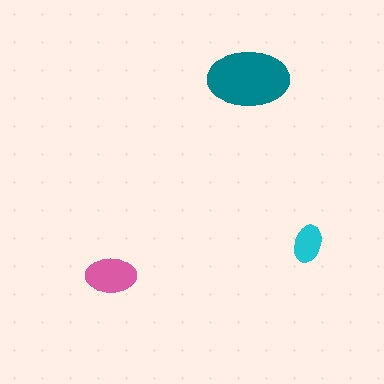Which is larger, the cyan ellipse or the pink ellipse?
The pink one.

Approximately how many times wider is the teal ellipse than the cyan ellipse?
About 2 times wider.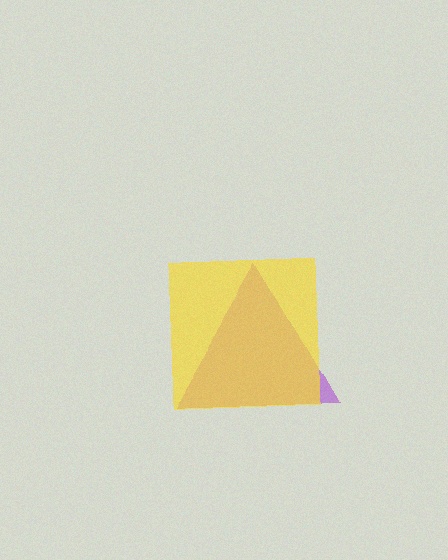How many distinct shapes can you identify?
There are 2 distinct shapes: a purple triangle, a yellow square.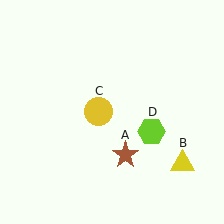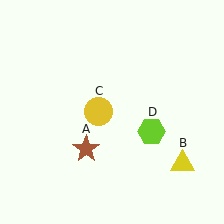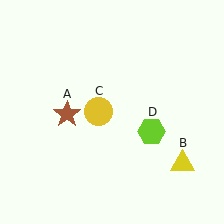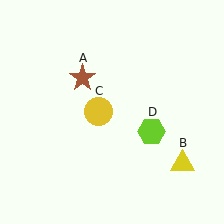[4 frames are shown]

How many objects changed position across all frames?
1 object changed position: brown star (object A).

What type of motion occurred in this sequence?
The brown star (object A) rotated clockwise around the center of the scene.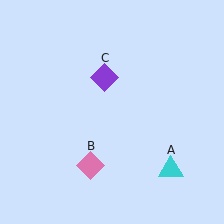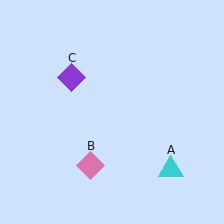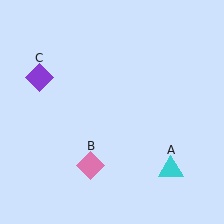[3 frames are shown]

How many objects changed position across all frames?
1 object changed position: purple diamond (object C).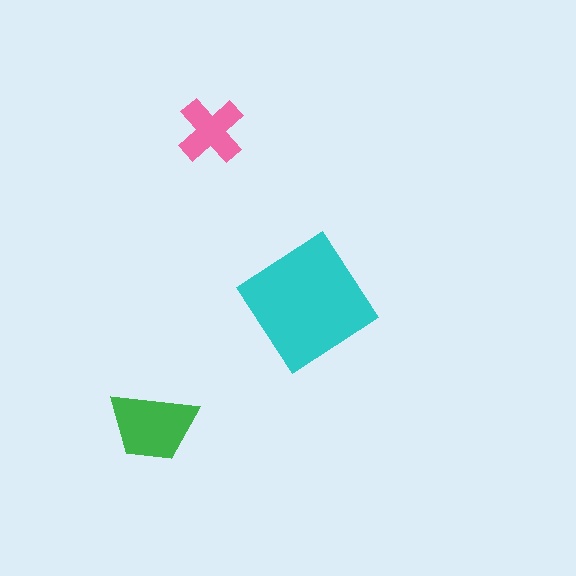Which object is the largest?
The cyan diamond.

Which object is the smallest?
The pink cross.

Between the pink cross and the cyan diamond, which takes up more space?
The cyan diamond.